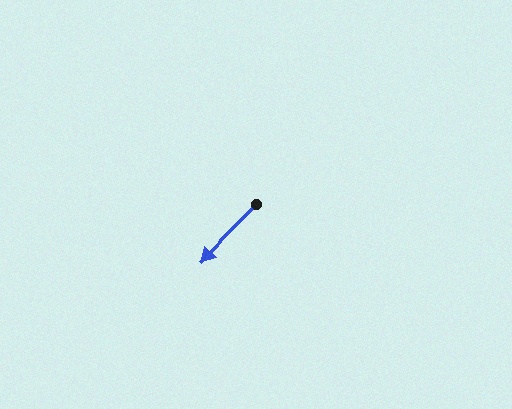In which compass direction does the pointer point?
Southwest.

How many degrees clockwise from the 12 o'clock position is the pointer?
Approximately 225 degrees.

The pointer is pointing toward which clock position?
Roughly 7 o'clock.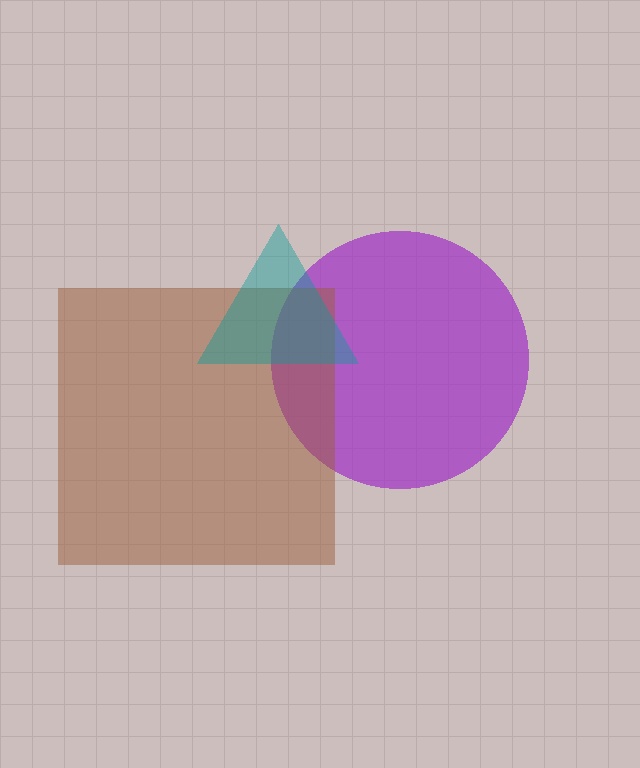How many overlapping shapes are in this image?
There are 3 overlapping shapes in the image.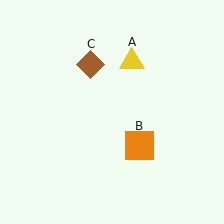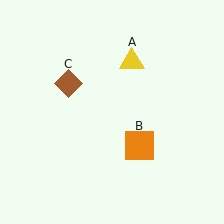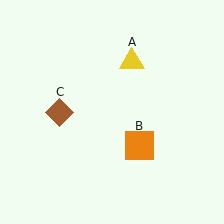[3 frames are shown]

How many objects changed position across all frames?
1 object changed position: brown diamond (object C).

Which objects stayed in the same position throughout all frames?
Yellow triangle (object A) and orange square (object B) remained stationary.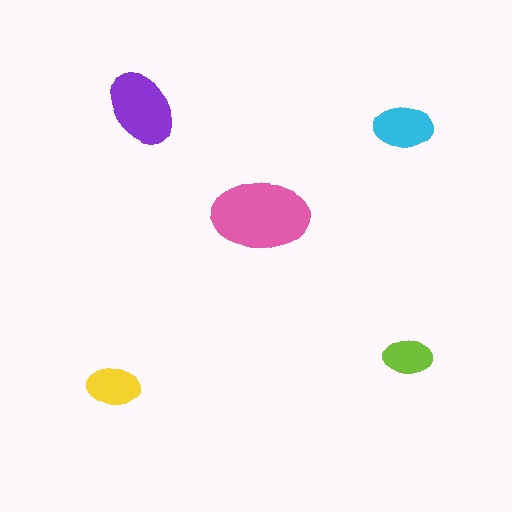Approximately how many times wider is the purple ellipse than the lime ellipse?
About 1.5 times wider.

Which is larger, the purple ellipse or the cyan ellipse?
The purple one.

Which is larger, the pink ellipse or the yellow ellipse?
The pink one.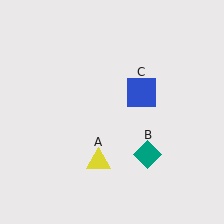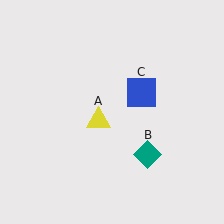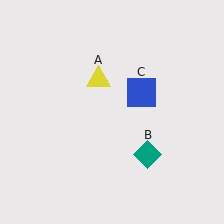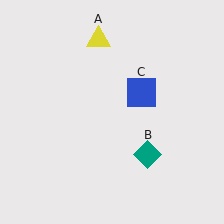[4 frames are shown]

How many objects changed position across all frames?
1 object changed position: yellow triangle (object A).